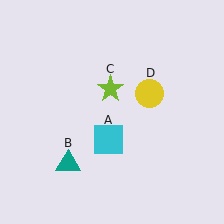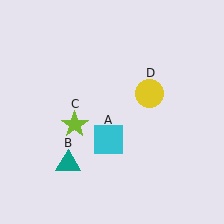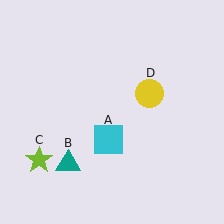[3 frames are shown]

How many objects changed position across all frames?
1 object changed position: lime star (object C).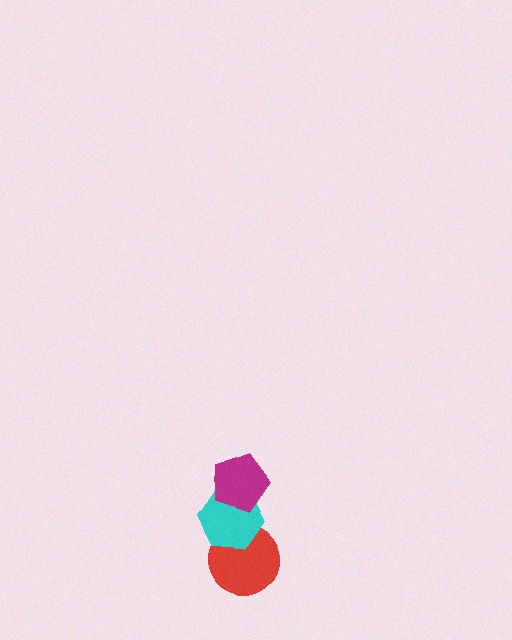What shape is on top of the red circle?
The cyan hexagon is on top of the red circle.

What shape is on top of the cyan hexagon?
The magenta pentagon is on top of the cyan hexagon.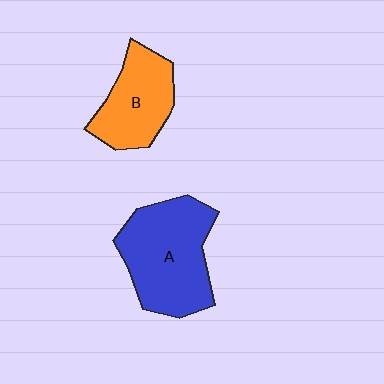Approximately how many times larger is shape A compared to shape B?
Approximately 1.5 times.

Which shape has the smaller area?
Shape B (orange).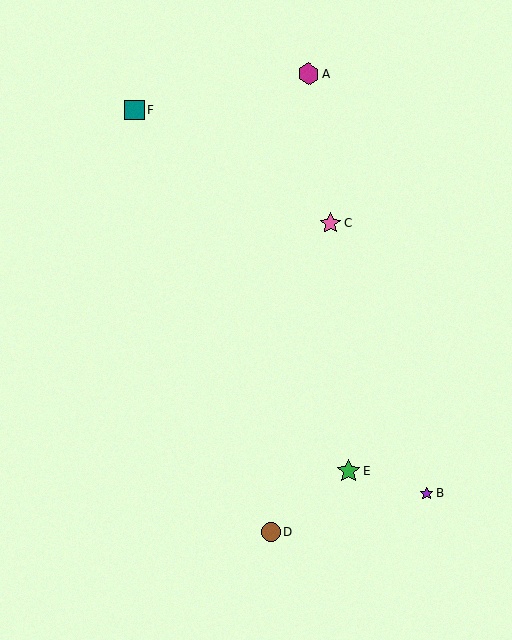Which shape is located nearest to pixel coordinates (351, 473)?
The green star (labeled E) at (348, 471) is nearest to that location.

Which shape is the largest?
The green star (labeled E) is the largest.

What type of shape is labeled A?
Shape A is a magenta hexagon.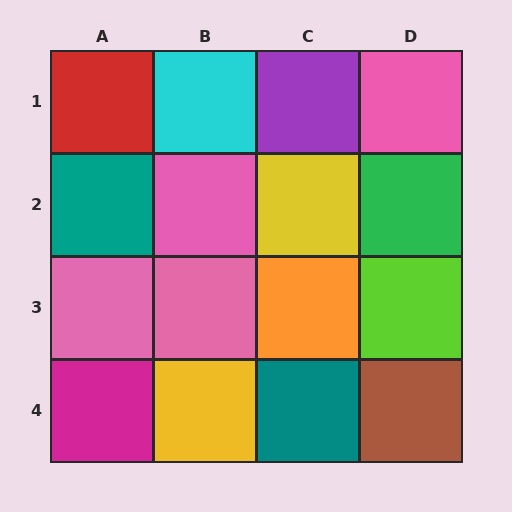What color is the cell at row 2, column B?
Pink.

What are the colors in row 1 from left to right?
Red, cyan, purple, pink.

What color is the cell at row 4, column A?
Magenta.